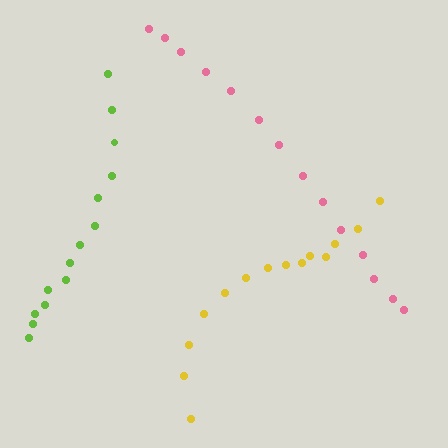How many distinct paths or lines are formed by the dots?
There are 3 distinct paths.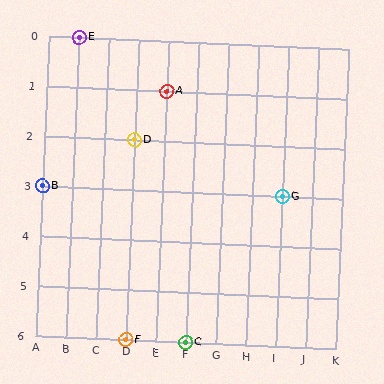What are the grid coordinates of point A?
Point A is at grid coordinates (E, 1).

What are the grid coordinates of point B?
Point B is at grid coordinates (A, 3).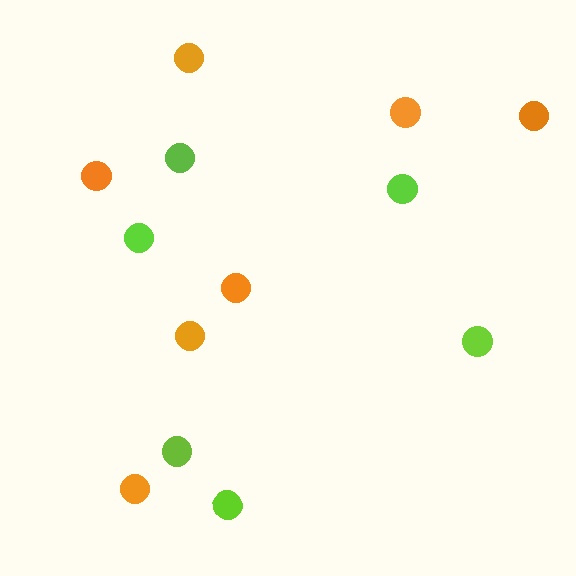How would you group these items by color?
There are 2 groups: one group of orange circles (7) and one group of lime circles (6).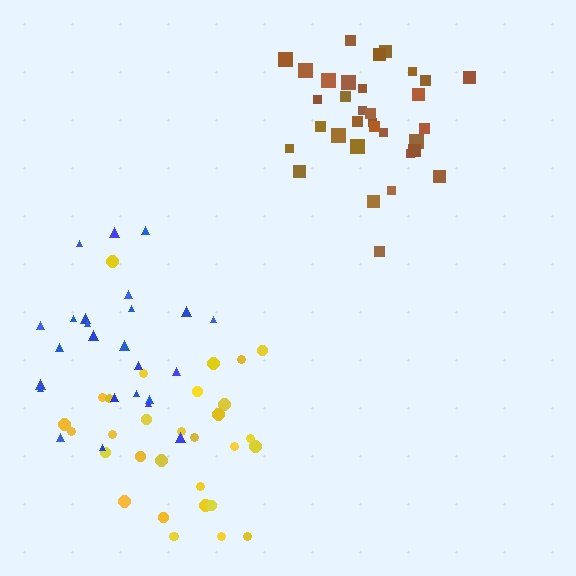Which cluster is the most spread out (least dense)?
Yellow.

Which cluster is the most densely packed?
Brown.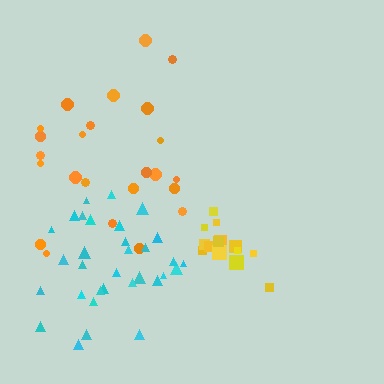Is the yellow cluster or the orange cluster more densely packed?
Yellow.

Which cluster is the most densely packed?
Yellow.